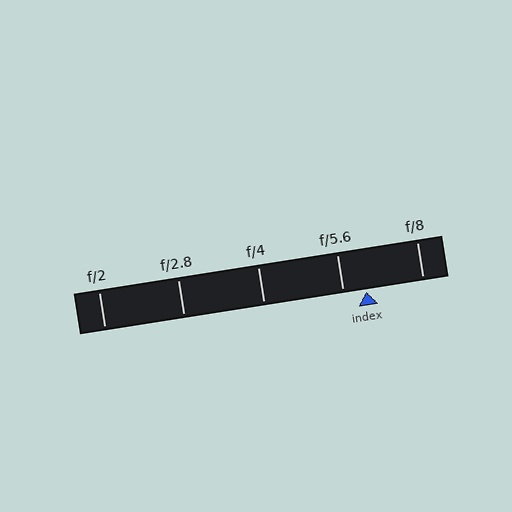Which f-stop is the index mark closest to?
The index mark is closest to f/5.6.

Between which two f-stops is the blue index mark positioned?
The index mark is between f/5.6 and f/8.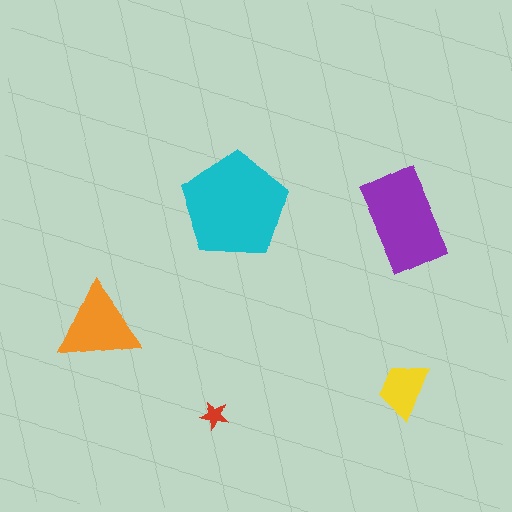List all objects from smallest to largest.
The red star, the yellow trapezoid, the orange triangle, the purple rectangle, the cyan pentagon.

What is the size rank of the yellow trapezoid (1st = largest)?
4th.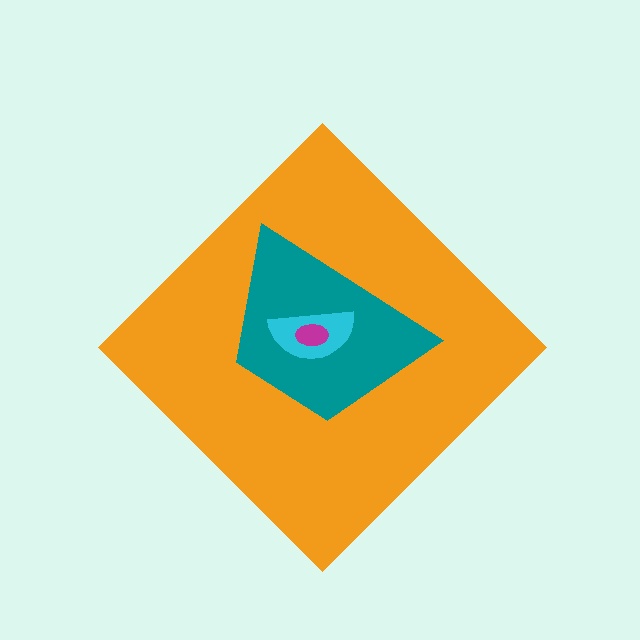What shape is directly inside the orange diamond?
The teal trapezoid.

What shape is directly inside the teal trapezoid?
The cyan semicircle.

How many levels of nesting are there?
4.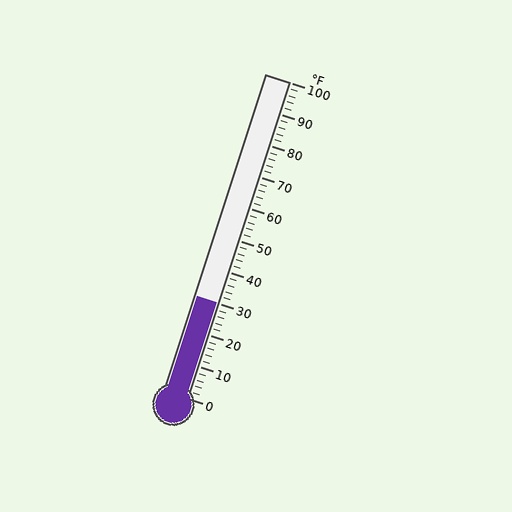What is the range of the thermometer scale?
The thermometer scale ranges from 0°F to 100°F.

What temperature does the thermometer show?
The thermometer shows approximately 30°F.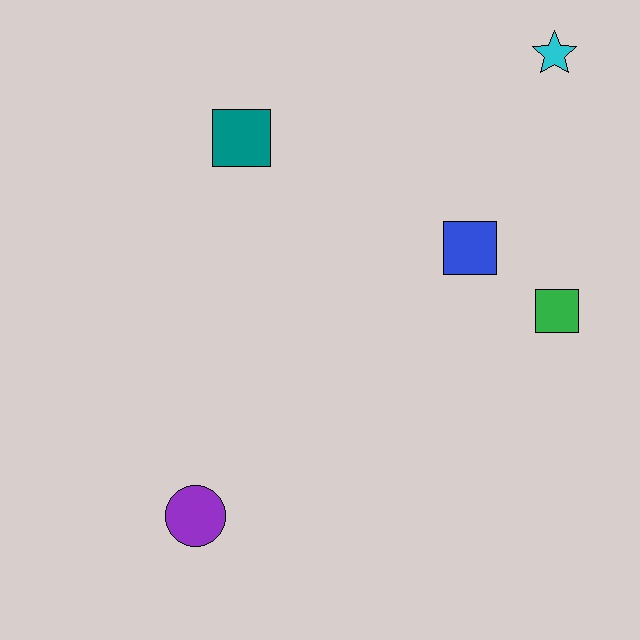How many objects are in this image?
There are 5 objects.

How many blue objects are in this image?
There is 1 blue object.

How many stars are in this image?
There is 1 star.